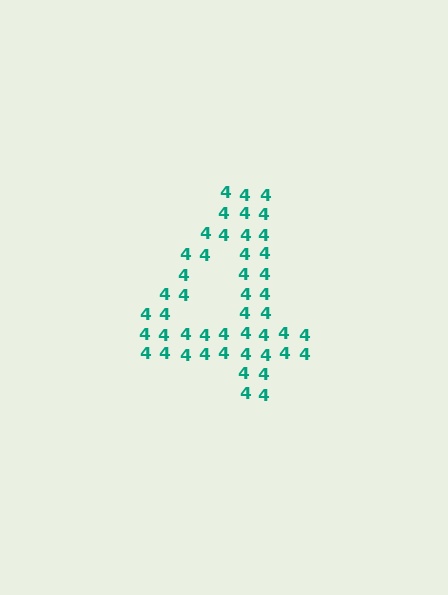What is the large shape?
The large shape is the digit 4.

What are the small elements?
The small elements are digit 4's.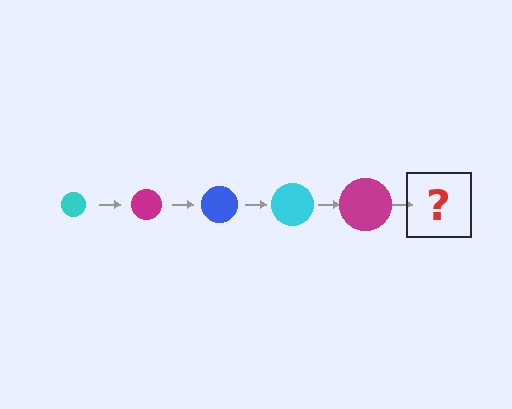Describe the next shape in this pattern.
It should be a blue circle, larger than the previous one.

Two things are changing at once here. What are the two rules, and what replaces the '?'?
The two rules are that the circle grows larger each step and the color cycles through cyan, magenta, and blue. The '?' should be a blue circle, larger than the previous one.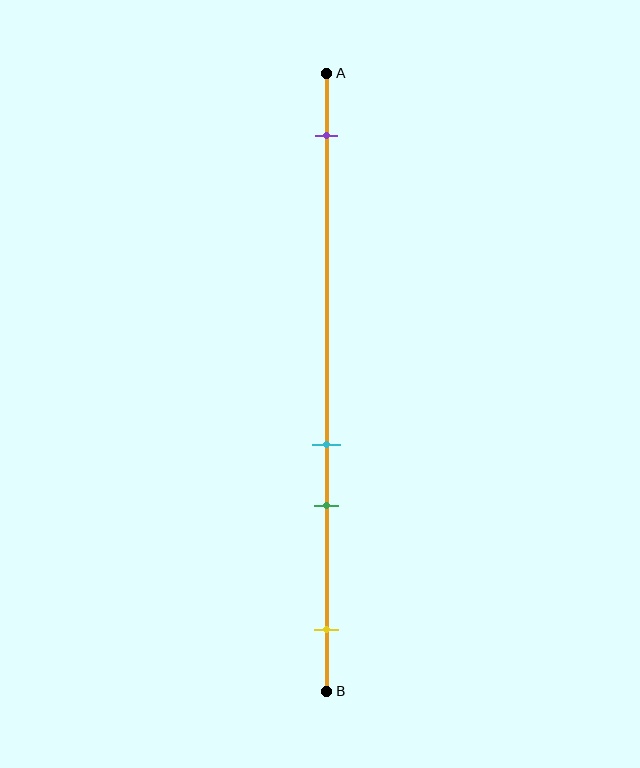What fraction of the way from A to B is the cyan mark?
The cyan mark is approximately 60% (0.6) of the way from A to B.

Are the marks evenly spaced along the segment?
No, the marks are not evenly spaced.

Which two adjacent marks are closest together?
The cyan and green marks are the closest adjacent pair.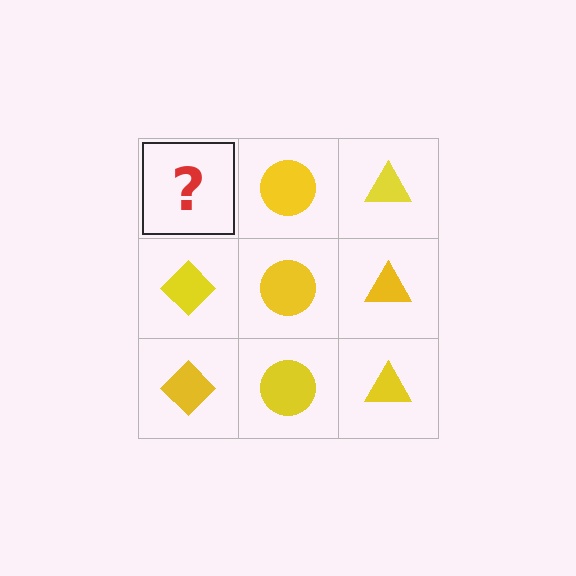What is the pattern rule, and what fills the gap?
The rule is that each column has a consistent shape. The gap should be filled with a yellow diamond.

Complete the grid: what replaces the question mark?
The question mark should be replaced with a yellow diamond.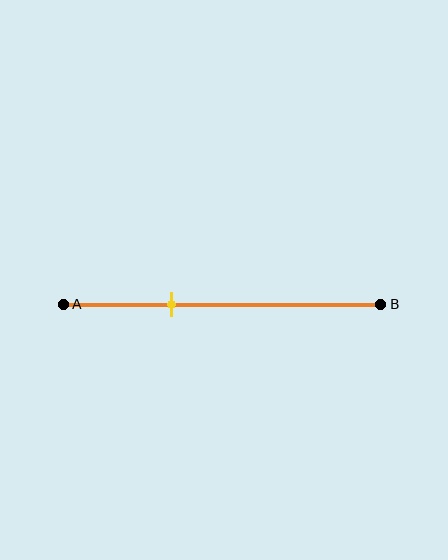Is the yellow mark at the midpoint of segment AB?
No, the mark is at about 35% from A, not at the 50% midpoint.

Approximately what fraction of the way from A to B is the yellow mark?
The yellow mark is approximately 35% of the way from A to B.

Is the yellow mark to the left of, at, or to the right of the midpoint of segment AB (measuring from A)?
The yellow mark is to the left of the midpoint of segment AB.